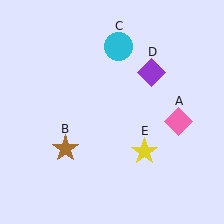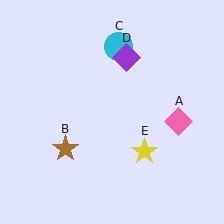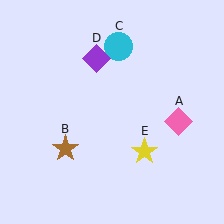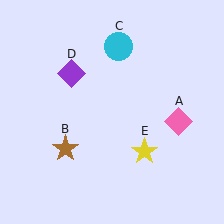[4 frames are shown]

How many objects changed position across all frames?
1 object changed position: purple diamond (object D).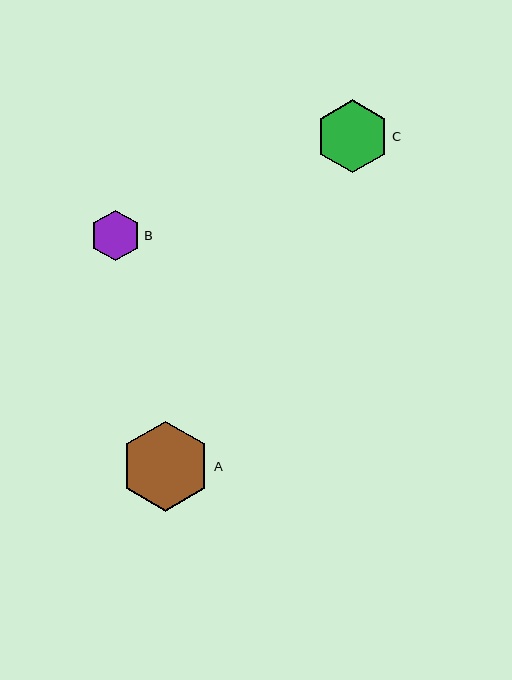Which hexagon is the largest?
Hexagon A is the largest with a size of approximately 90 pixels.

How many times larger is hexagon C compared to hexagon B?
Hexagon C is approximately 1.4 times the size of hexagon B.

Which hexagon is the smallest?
Hexagon B is the smallest with a size of approximately 51 pixels.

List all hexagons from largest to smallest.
From largest to smallest: A, C, B.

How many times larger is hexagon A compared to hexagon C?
Hexagon A is approximately 1.2 times the size of hexagon C.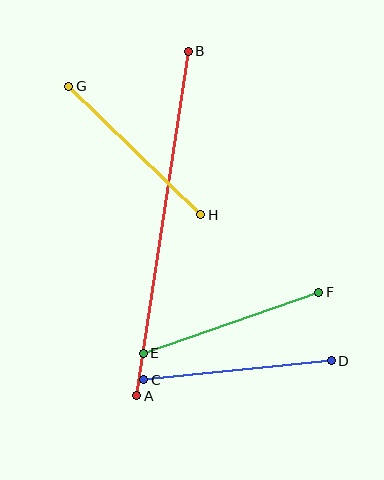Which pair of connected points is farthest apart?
Points A and B are farthest apart.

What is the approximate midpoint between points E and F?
The midpoint is at approximately (231, 323) pixels.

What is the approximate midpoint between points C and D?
The midpoint is at approximately (238, 370) pixels.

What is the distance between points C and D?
The distance is approximately 189 pixels.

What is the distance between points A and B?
The distance is approximately 348 pixels.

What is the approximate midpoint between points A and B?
The midpoint is at approximately (162, 223) pixels.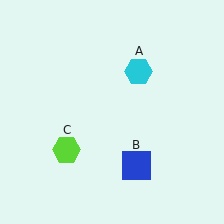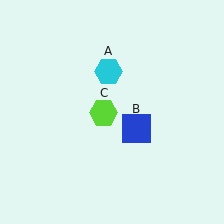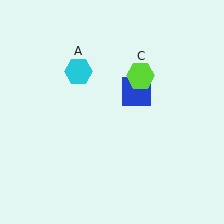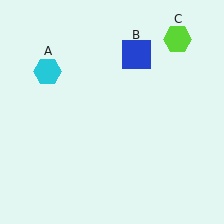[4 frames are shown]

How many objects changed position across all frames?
3 objects changed position: cyan hexagon (object A), blue square (object B), lime hexagon (object C).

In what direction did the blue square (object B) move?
The blue square (object B) moved up.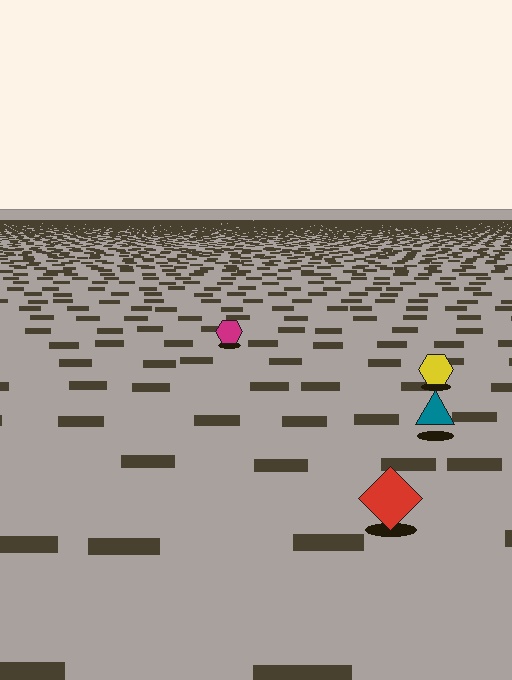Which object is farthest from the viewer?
The magenta hexagon is farthest from the viewer. It appears smaller and the ground texture around it is denser.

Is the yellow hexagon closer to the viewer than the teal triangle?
No. The teal triangle is closer — you can tell from the texture gradient: the ground texture is coarser near it.